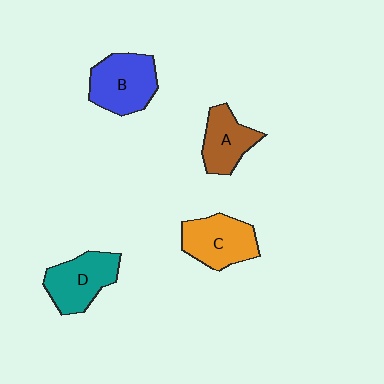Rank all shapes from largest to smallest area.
From largest to smallest: B (blue), C (orange), D (teal), A (brown).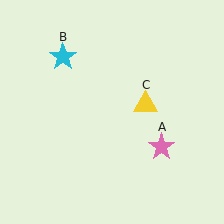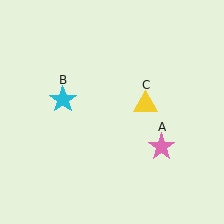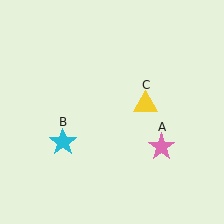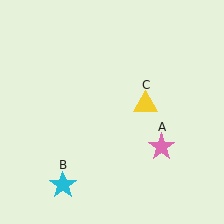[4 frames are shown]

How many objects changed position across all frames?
1 object changed position: cyan star (object B).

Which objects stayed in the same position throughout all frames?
Pink star (object A) and yellow triangle (object C) remained stationary.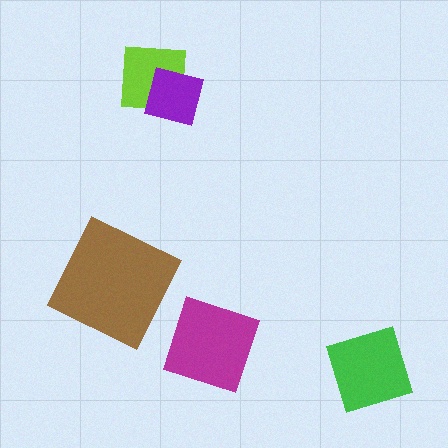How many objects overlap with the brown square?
0 objects overlap with the brown square.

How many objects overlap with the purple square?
1 object overlaps with the purple square.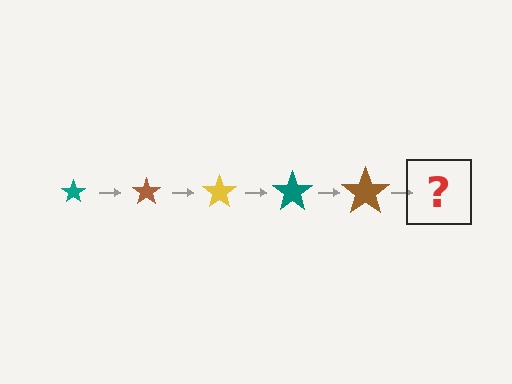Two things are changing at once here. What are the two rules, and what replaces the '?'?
The two rules are that the star grows larger each step and the color cycles through teal, brown, and yellow. The '?' should be a yellow star, larger than the previous one.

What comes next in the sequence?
The next element should be a yellow star, larger than the previous one.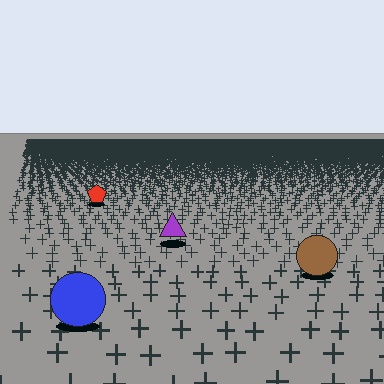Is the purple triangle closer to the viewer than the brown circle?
No. The brown circle is closer — you can tell from the texture gradient: the ground texture is coarser near it.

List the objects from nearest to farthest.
From nearest to farthest: the blue circle, the brown circle, the purple triangle, the red pentagon.